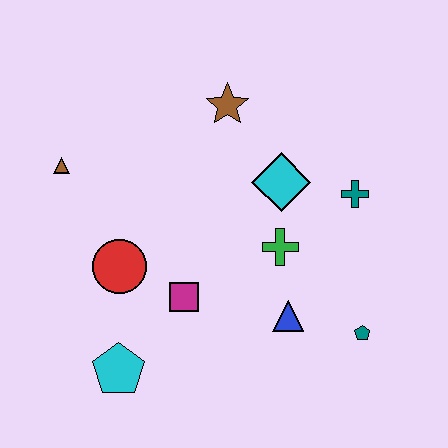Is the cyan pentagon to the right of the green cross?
No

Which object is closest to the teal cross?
The cyan diamond is closest to the teal cross.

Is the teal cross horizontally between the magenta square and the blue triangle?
No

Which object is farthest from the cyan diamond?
The cyan pentagon is farthest from the cyan diamond.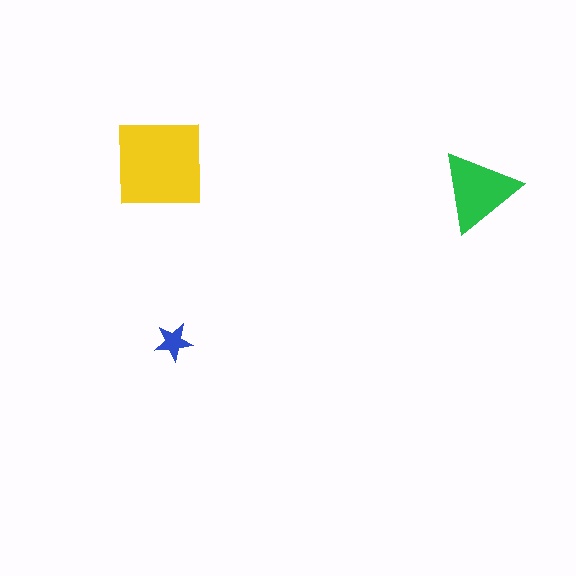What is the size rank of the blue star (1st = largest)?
3rd.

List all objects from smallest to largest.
The blue star, the green triangle, the yellow square.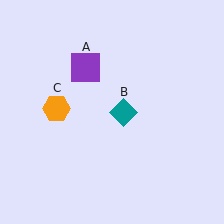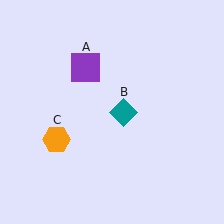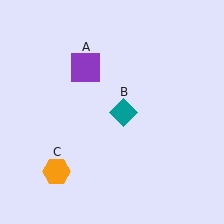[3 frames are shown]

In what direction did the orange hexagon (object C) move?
The orange hexagon (object C) moved down.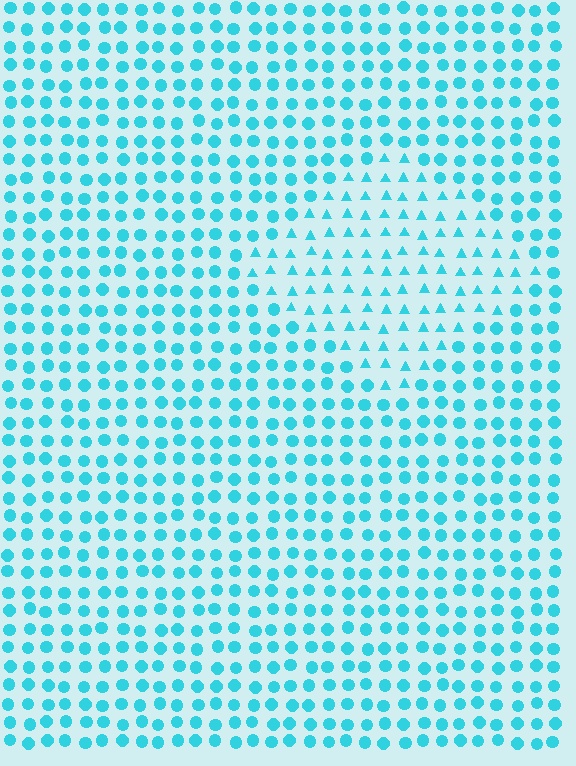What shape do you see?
I see a diamond.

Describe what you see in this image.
The image is filled with small cyan elements arranged in a uniform grid. A diamond-shaped region contains triangles, while the surrounding area contains circles. The boundary is defined purely by the change in element shape.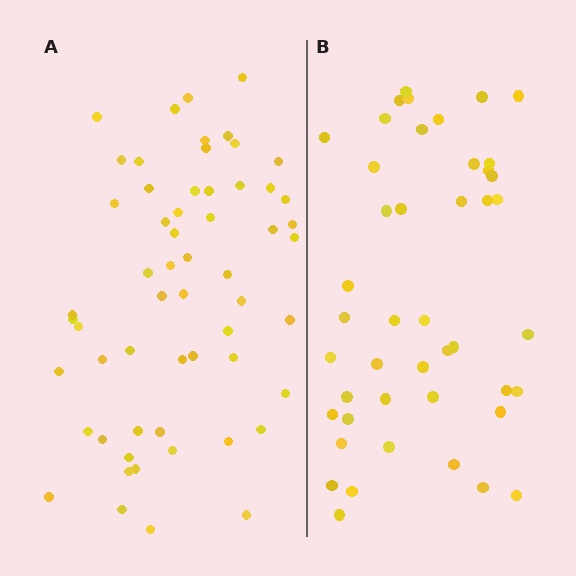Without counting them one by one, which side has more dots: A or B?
Region A (the left region) has more dots.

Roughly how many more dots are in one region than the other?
Region A has approximately 15 more dots than region B.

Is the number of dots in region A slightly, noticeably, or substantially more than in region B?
Region A has noticeably more, but not dramatically so. The ratio is roughly 1.3 to 1.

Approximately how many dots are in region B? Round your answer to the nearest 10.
About 40 dots. (The exact count is 45, which rounds to 40.)